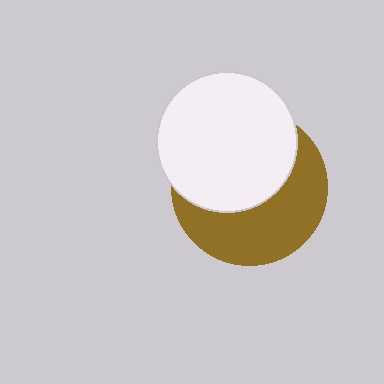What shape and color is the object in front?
The object in front is a white circle.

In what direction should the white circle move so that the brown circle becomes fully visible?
The white circle should move up. That is the shortest direction to clear the overlap and leave the brown circle fully visible.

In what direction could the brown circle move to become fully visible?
The brown circle could move down. That would shift it out from behind the white circle entirely.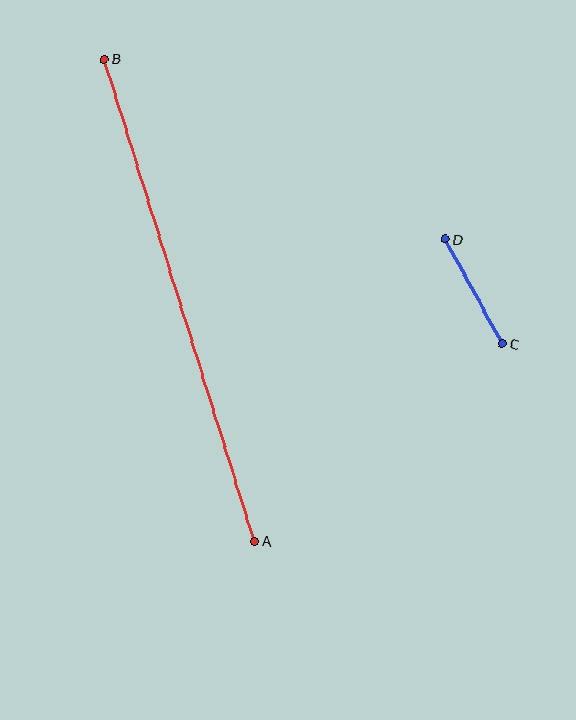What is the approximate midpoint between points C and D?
The midpoint is at approximately (474, 291) pixels.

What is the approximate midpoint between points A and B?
The midpoint is at approximately (179, 300) pixels.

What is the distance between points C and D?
The distance is approximately 119 pixels.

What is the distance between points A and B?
The distance is approximately 505 pixels.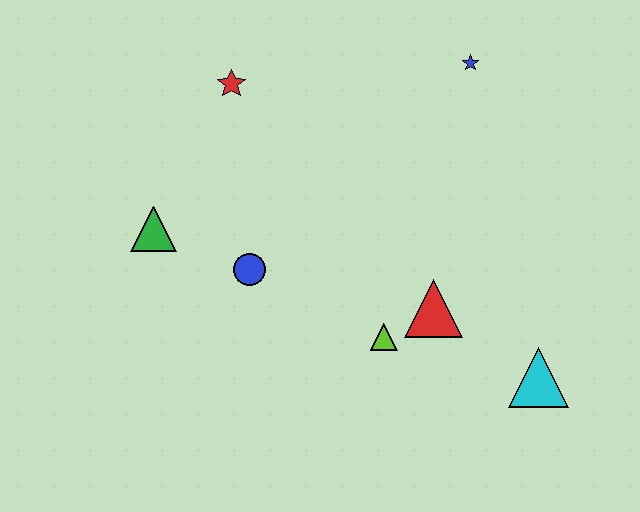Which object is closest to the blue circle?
The green triangle is closest to the blue circle.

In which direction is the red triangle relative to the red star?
The red triangle is below the red star.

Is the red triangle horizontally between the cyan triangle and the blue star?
No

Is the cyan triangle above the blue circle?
No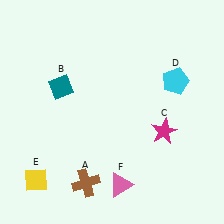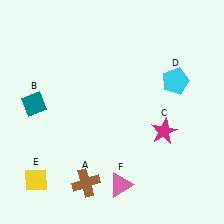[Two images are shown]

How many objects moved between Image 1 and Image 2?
1 object moved between the two images.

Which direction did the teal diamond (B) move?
The teal diamond (B) moved left.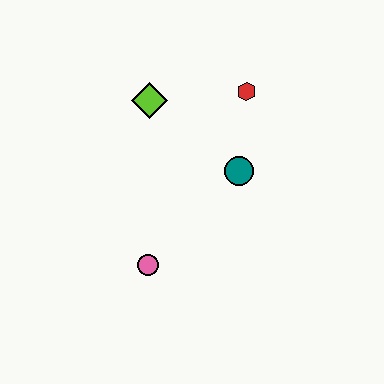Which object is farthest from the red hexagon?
The pink circle is farthest from the red hexagon.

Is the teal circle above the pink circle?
Yes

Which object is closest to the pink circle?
The teal circle is closest to the pink circle.